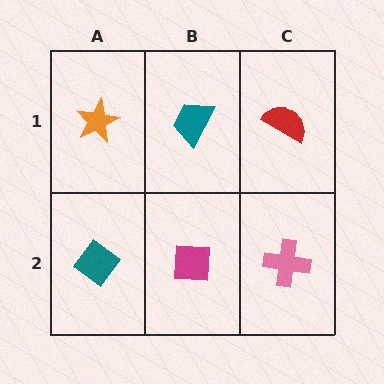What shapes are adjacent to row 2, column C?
A red semicircle (row 1, column C), a magenta square (row 2, column B).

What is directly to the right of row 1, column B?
A red semicircle.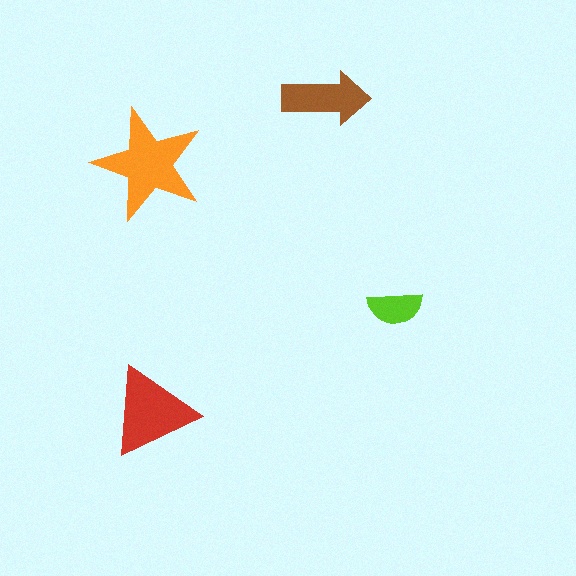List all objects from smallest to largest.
The lime semicircle, the brown arrow, the red triangle, the orange star.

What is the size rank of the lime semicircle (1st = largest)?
4th.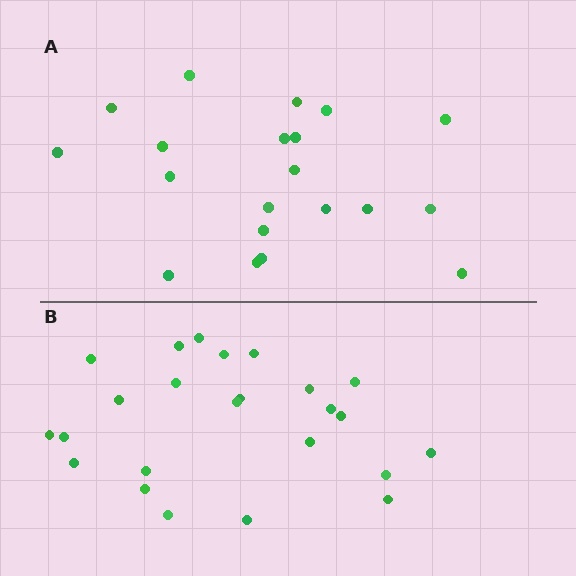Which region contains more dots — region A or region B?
Region B (the bottom region) has more dots.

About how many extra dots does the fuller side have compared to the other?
Region B has about 4 more dots than region A.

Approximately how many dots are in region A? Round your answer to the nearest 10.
About 20 dots.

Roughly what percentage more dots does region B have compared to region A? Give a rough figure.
About 20% more.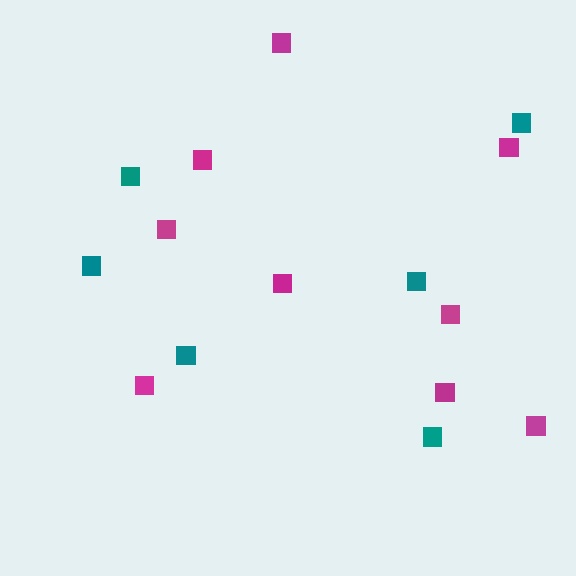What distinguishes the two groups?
There are 2 groups: one group of teal squares (6) and one group of magenta squares (9).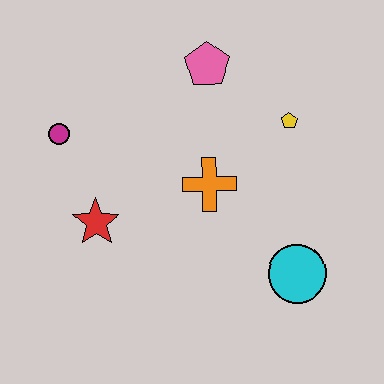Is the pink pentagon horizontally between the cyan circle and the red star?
Yes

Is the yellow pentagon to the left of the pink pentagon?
No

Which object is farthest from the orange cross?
The magenta circle is farthest from the orange cross.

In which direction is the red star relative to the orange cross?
The red star is to the left of the orange cross.